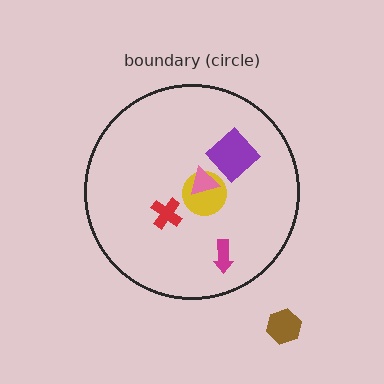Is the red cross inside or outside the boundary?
Inside.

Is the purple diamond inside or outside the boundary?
Inside.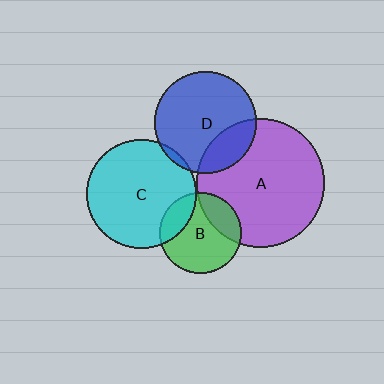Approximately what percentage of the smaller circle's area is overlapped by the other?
Approximately 5%.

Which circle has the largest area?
Circle A (purple).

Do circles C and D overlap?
Yes.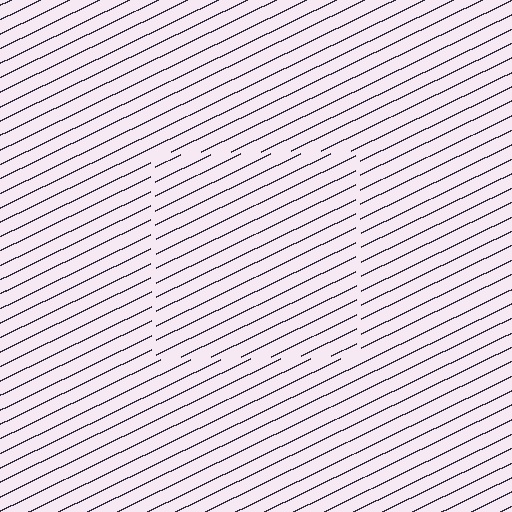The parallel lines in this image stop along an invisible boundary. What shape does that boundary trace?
An illusory square. The interior of the shape contains the same grating, shifted by half a period — the contour is defined by the phase discontinuity where line-ends from the inner and outer gratings abut.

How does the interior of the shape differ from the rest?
The interior of the shape contains the same grating, shifted by half a period — the contour is defined by the phase discontinuity where line-ends from the inner and outer gratings abut.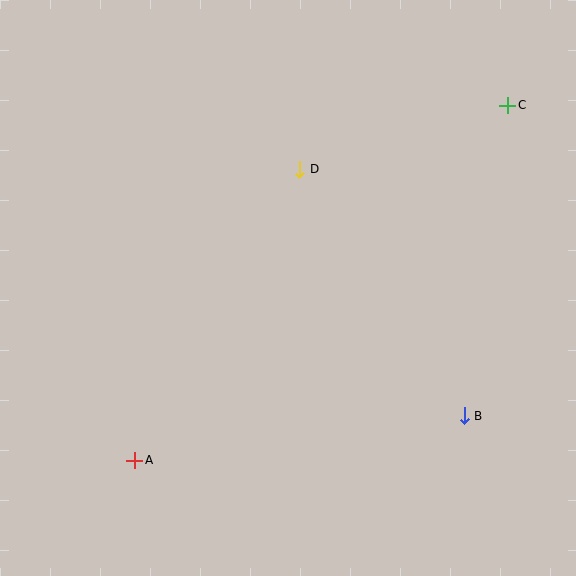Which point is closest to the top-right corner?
Point C is closest to the top-right corner.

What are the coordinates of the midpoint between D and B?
The midpoint between D and B is at (382, 293).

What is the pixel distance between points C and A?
The distance between C and A is 515 pixels.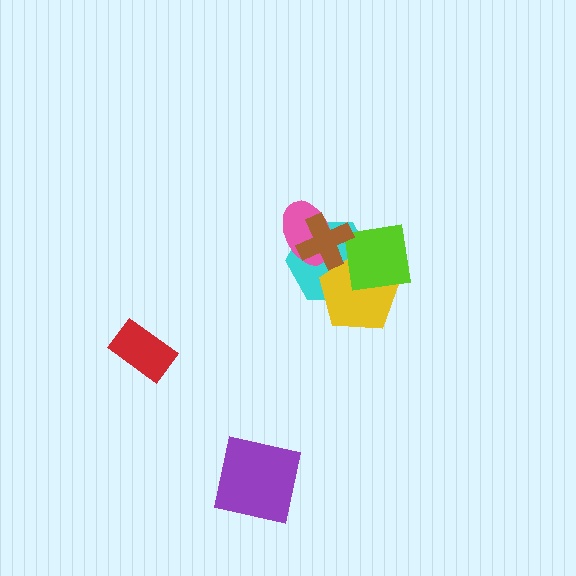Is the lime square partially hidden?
Yes, it is partially covered by another shape.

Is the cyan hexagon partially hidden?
Yes, it is partially covered by another shape.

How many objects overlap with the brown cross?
4 objects overlap with the brown cross.